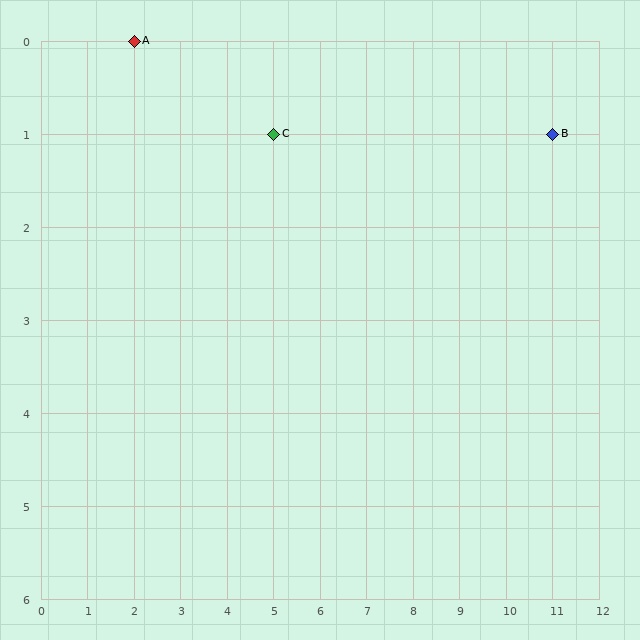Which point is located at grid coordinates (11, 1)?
Point B is at (11, 1).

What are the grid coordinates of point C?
Point C is at grid coordinates (5, 1).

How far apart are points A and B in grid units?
Points A and B are 9 columns and 1 row apart (about 9.1 grid units diagonally).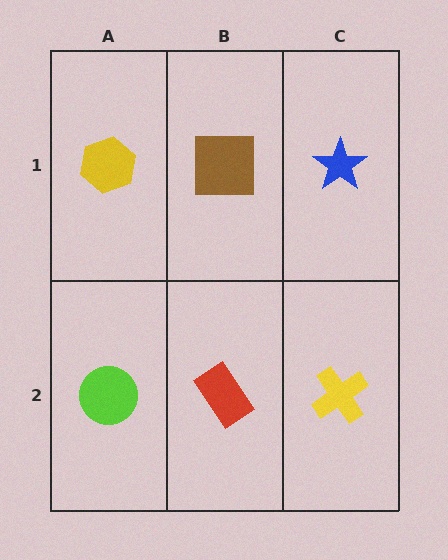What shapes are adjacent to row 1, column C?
A yellow cross (row 2, column C), a brown square (row 1, column B).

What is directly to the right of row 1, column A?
A brown square.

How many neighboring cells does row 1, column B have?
3.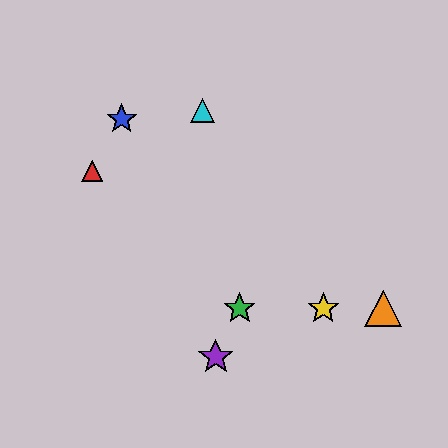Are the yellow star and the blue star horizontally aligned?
No, the yellow star is at y≈309 and the blue star is at y≈119.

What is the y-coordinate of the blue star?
The blue star is at y≈119.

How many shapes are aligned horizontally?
3 shapes (the green star, the yellow star, the orange triangle) are aligned horizontally.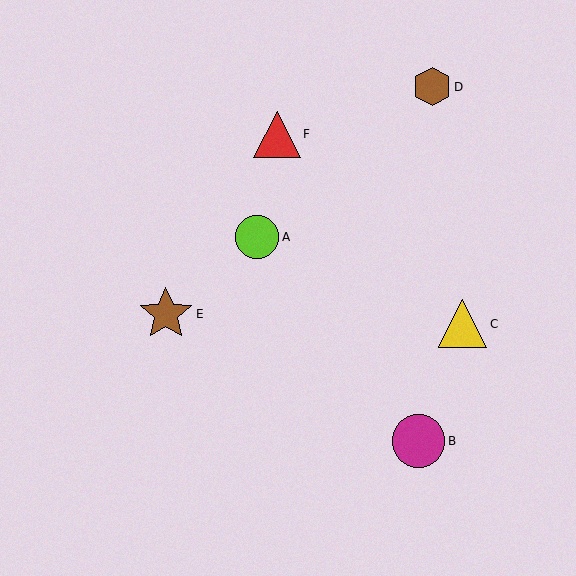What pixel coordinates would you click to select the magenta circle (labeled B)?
Click at (418, 441) to select the magenta circle B.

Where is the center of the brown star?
The center of the brown star is at (166, 314).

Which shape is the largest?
The brown star (labeled E) is the largest.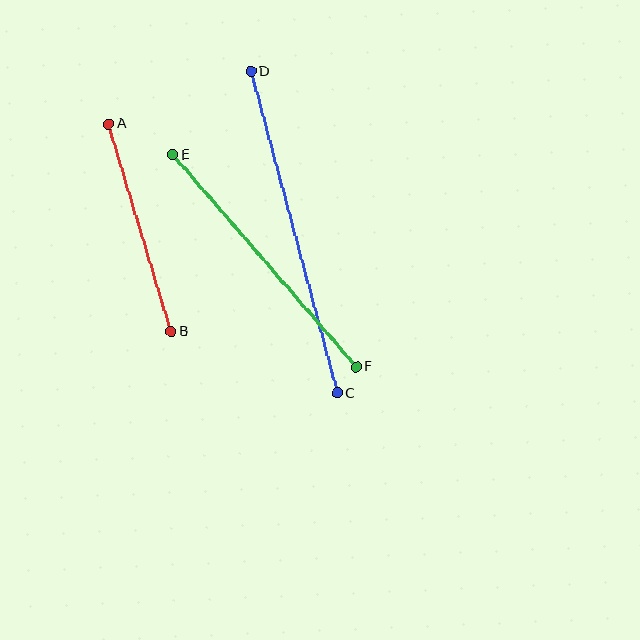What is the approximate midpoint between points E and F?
The midpoint is at approximately (264, 261) pixels.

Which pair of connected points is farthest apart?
Points C and D are farthest apart.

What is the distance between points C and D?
The distance is approximately 333 pixels.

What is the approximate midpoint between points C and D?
The midpoint is at approximately (294, 232) pixels.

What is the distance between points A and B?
The distance is approximately 217 pixels.